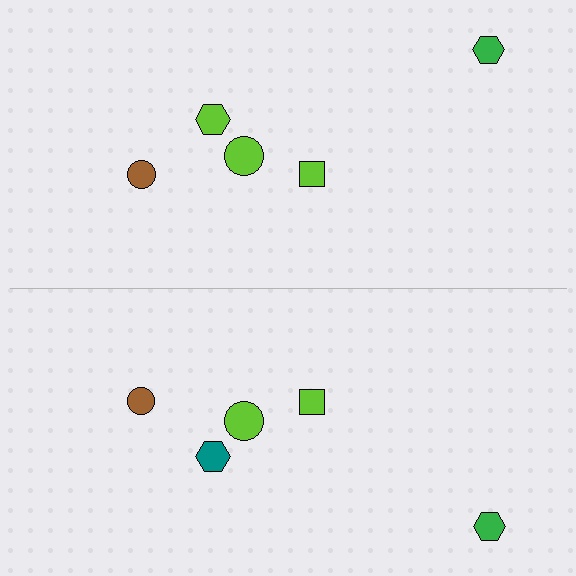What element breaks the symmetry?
The teal hexagon on the bottom side breaks the symmetry — its mirror counterpart is lime.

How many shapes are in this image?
There are 10 shapes in this image.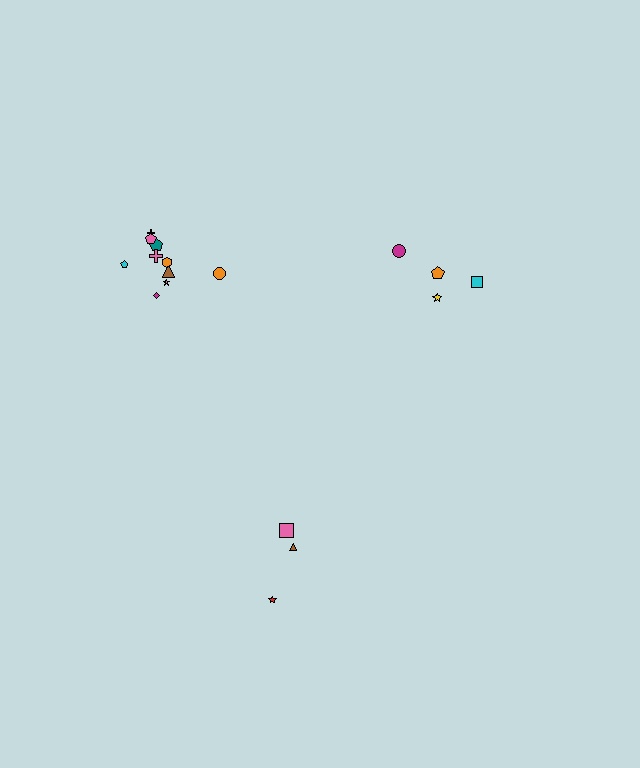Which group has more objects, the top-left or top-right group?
The top-left group.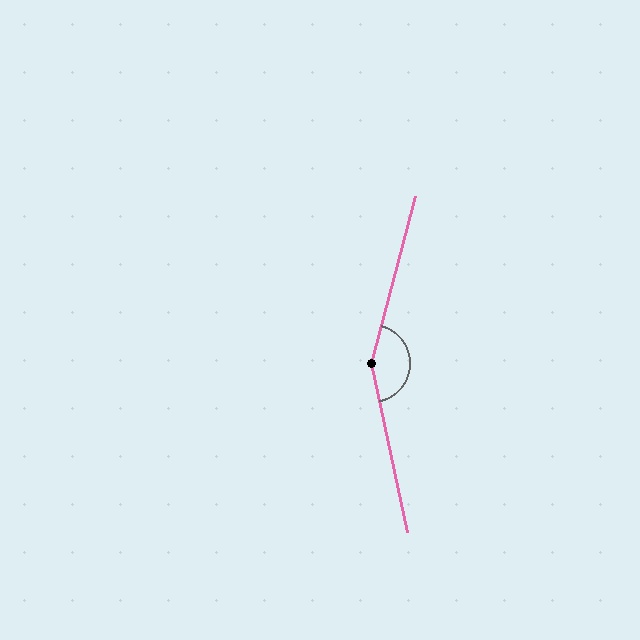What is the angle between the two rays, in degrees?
Approximately 153 degrees.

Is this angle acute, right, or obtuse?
It is obtuse.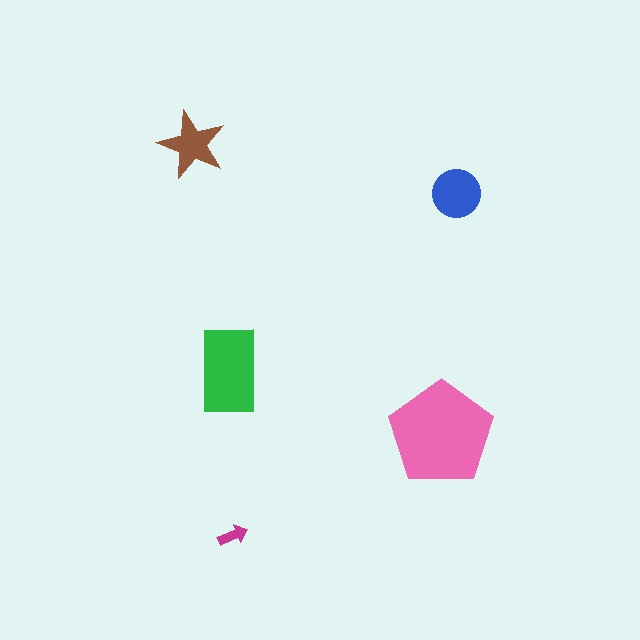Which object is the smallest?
The magenta arrow.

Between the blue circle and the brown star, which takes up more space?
The blue circle.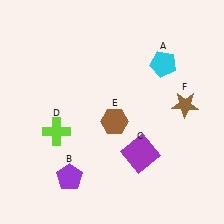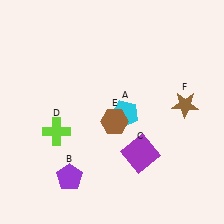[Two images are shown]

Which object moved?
The cyan pentagon (A) moved down.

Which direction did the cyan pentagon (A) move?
The cyan pentagon (A) moved down.